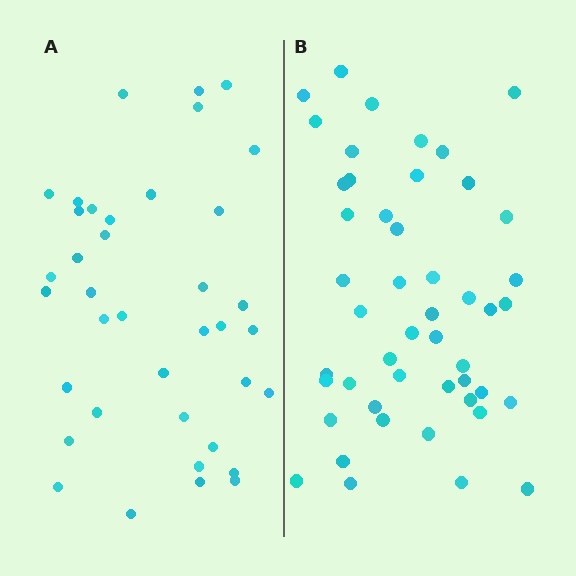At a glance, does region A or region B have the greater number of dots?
Region B (the right region) has more dots.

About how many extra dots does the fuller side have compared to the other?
Region B has roughly 10 or so more dots than region A.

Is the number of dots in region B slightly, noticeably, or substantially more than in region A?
Region B has noticeably more, but not dramatically so. The ratio is roughly 1.3 to 1.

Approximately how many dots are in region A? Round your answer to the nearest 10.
About 40 dots. (The exact count is 38, which rounds to 40.)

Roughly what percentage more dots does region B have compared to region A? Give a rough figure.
About 25% more.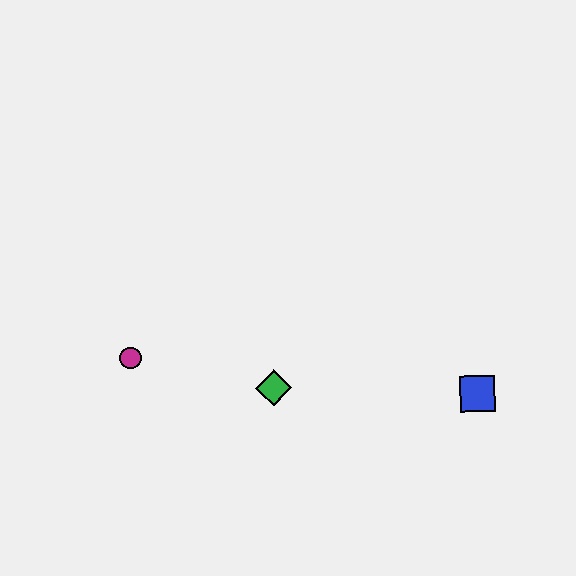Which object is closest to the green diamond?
The magenta circle is closest to the green diamond.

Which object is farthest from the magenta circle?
The blue square is farthest from the magenta circle.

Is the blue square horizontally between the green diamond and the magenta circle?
No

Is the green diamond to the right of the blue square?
No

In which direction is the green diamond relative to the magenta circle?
The green diamond is to the right of the magenta circle.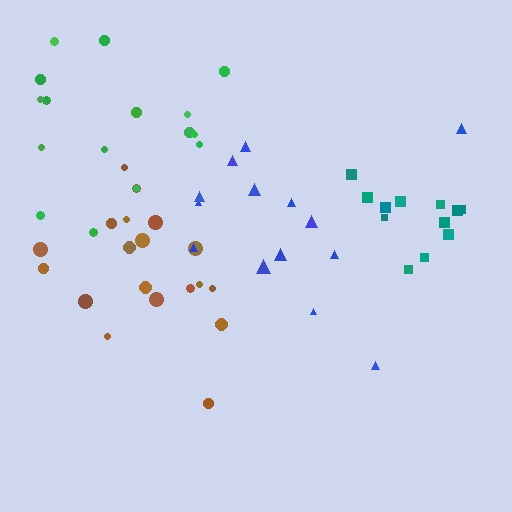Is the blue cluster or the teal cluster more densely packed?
Teal.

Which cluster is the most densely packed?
Brown.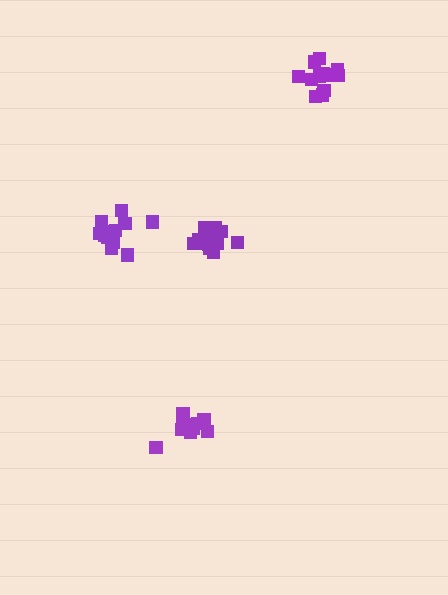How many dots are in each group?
Group 1: 15 dots, Group 2: 11 dots, Group 3: 13 dots, Group 4: 14 dots (53 total).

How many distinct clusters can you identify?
There are 4 distinct clusters.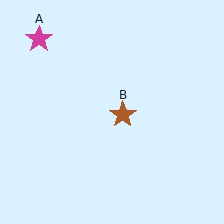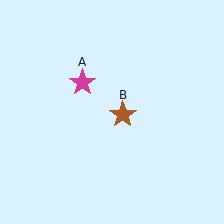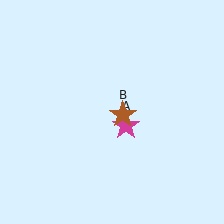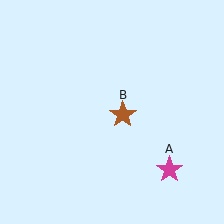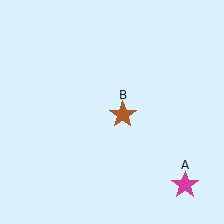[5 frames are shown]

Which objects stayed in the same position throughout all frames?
Brown star (object B) remained stationary.